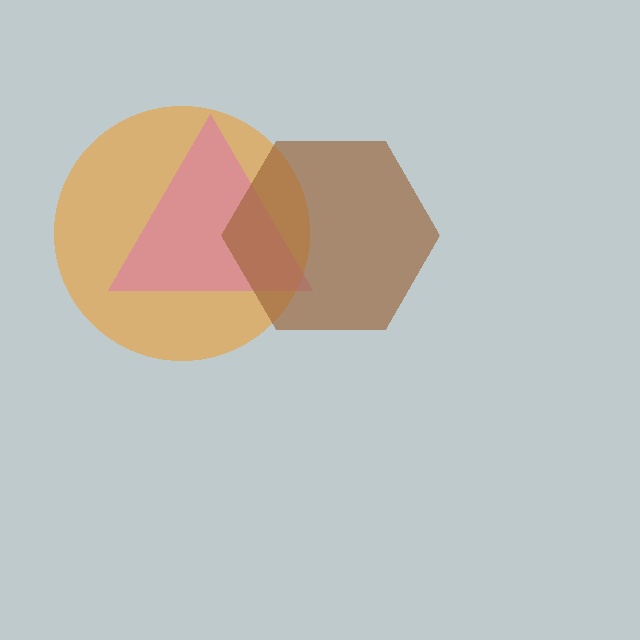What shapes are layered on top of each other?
The layered shapes are: an orange circle, a pink triangle, a brown hexagon.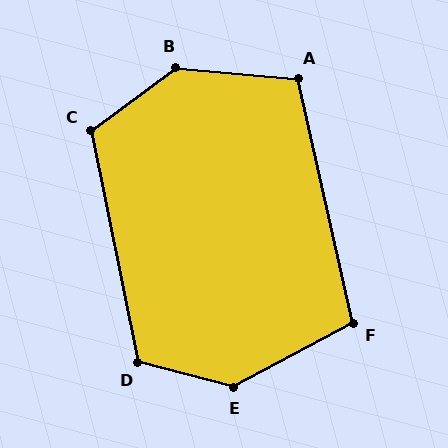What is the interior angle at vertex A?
Approximately 108 degrees (obtuse).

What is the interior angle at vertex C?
Approximately 115 degrees (obtuse).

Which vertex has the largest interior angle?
B, at approximately 139 degrees.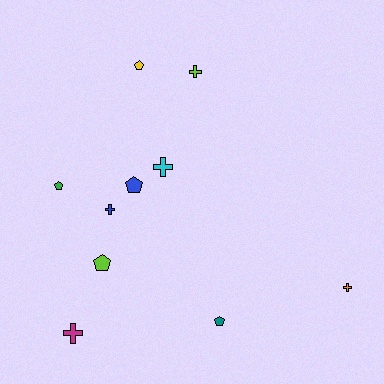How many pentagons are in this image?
There are 5 pentagons.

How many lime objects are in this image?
There are 2 lime objects.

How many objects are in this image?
There are 10 objects.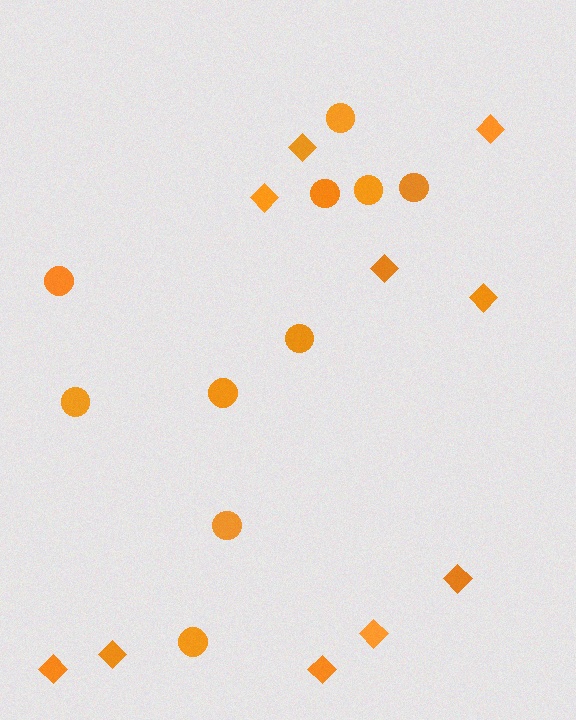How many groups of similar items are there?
There are 2 groups: one group of diamonds (10) and one group of circles (10).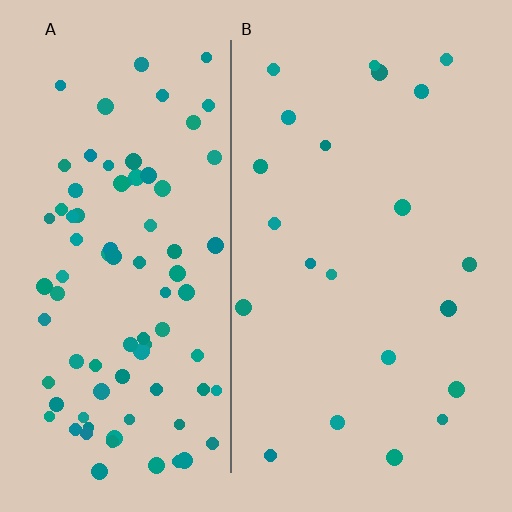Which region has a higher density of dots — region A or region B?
A (the left).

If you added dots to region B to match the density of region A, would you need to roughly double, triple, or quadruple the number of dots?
Approximately quadruple.